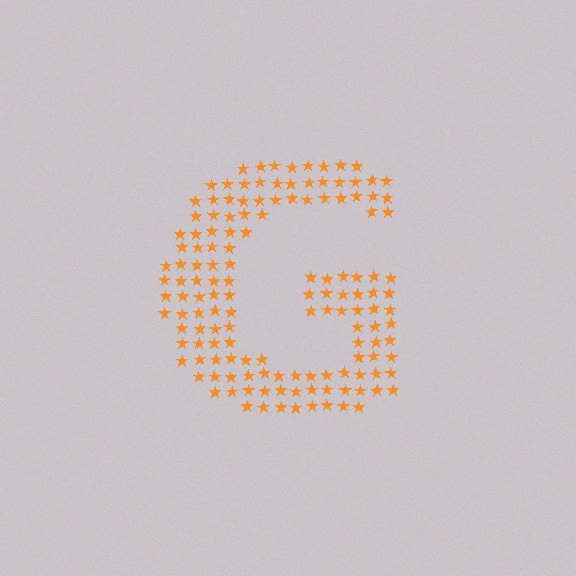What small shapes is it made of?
It is made of small stars.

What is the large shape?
The large shape is the letter G.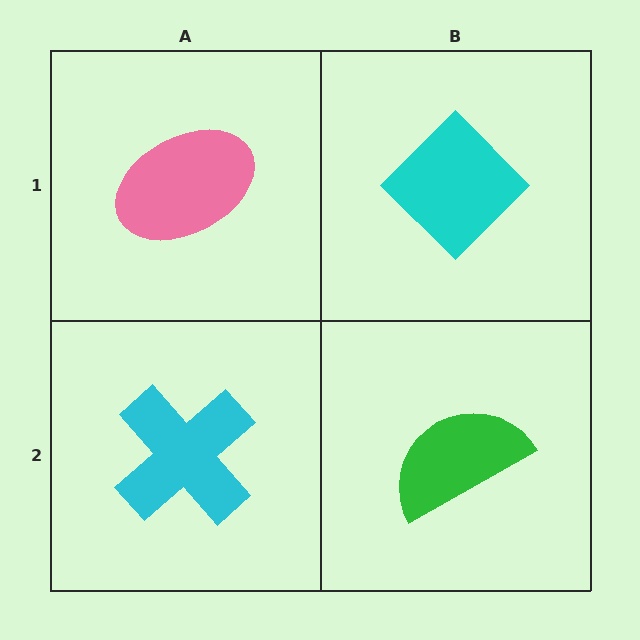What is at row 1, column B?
A cyan diamond.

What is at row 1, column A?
A pink ellipse.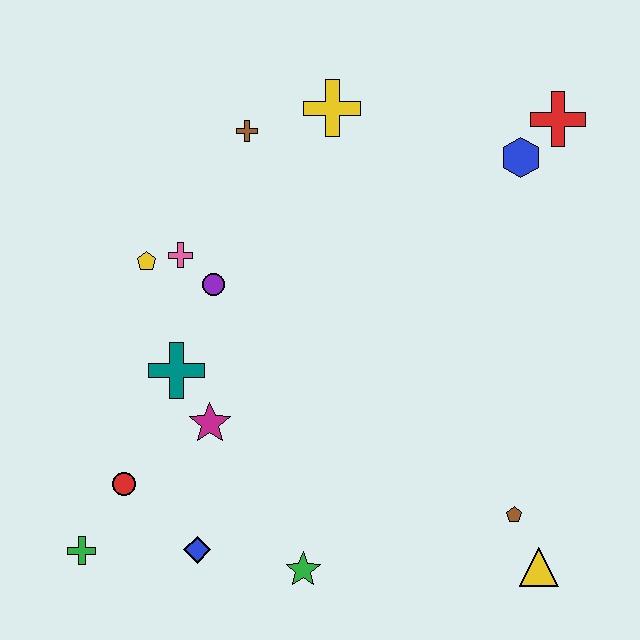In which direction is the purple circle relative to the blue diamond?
The purple circle is above the blue diamond.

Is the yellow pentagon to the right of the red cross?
No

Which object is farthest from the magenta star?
The red cross is farthest from the magenta star.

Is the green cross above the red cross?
No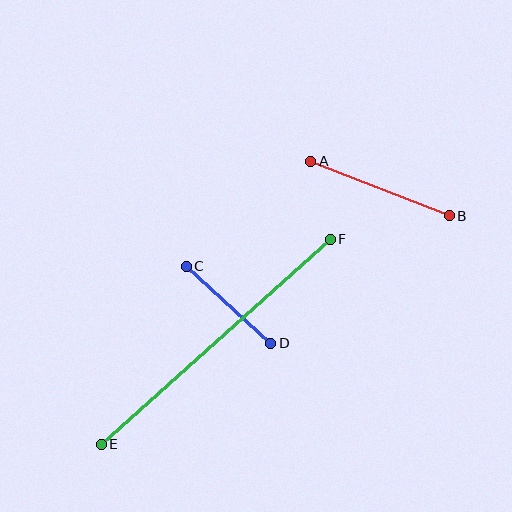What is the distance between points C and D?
The distance is approximately 114 pixels.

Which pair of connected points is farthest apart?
Points E and F are farthest apart.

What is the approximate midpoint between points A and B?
The midpoint is at approximately (380, 188) pixels.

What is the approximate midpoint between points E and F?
The midpoint is at approximately (216, 342) pixels.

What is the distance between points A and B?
The distance is approximately 149 pixels.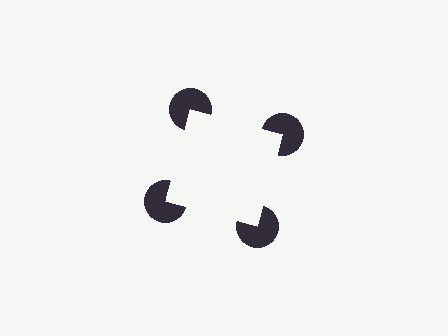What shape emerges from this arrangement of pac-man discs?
An illusory square — its edges are inferred from the aligned wedge cuts in the pac-man discs, not physically drawn.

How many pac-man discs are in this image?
There are 4 — one at each vertex of the illusory square.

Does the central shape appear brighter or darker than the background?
It typically appears slightly brighter than the background, even though no actual brightness change is drawn.